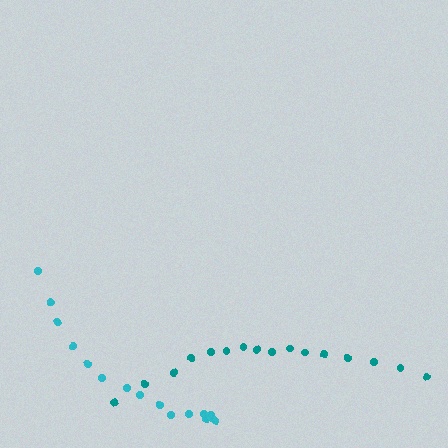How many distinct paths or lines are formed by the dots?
There are 2 distinct paths.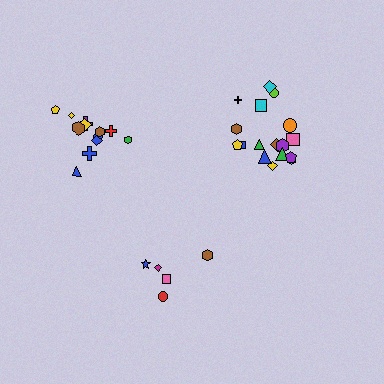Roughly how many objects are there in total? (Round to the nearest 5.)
Roughly 35 objects in total.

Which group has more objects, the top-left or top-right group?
The top-right group.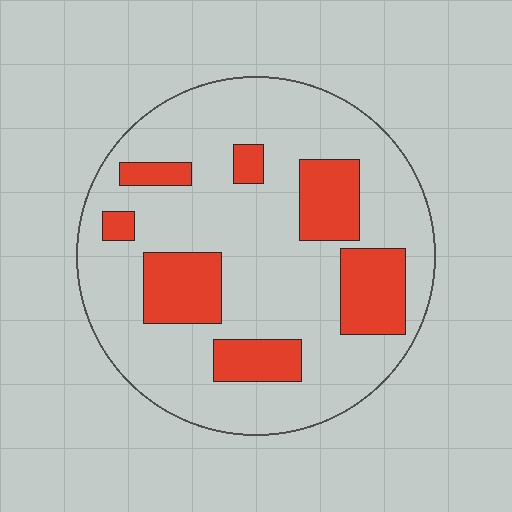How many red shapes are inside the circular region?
7.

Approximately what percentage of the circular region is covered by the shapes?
Approximately 25%.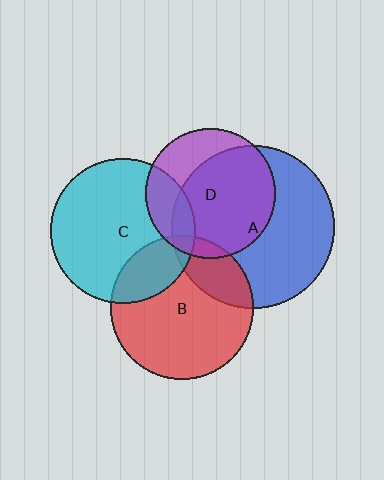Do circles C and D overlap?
Yes.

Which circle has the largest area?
Circle A (blue).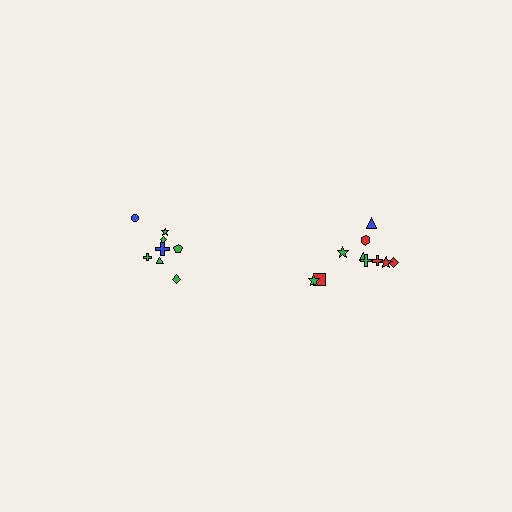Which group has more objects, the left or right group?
The right group.